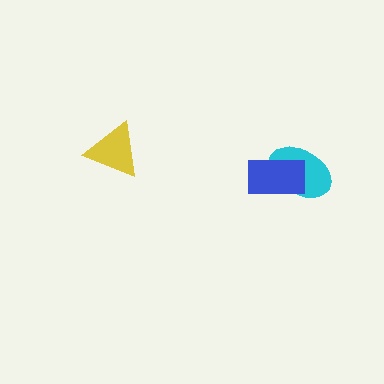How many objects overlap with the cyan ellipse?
1 object overlaps with the cyan ellipse.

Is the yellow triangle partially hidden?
No, no other shape covers it.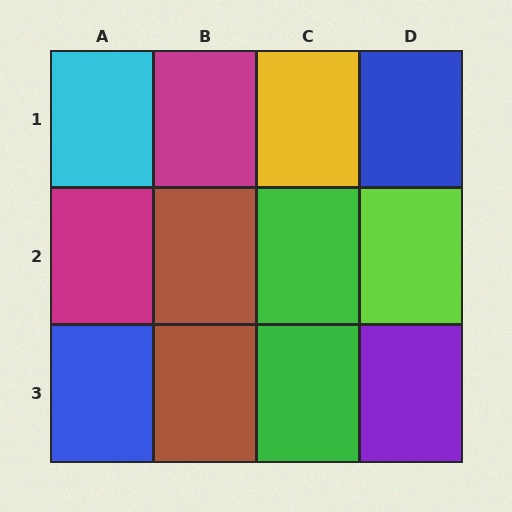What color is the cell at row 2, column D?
Lime.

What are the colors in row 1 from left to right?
Cyan, magenta, yellow, blue.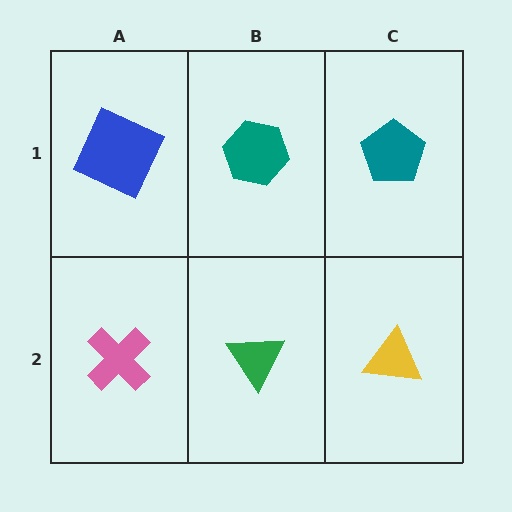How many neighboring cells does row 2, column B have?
3.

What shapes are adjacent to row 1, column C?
A yellow triangle (row 2, column C), a teal hexagon (row 1, column B).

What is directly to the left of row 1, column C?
A teal hexagon.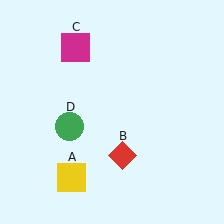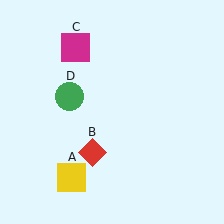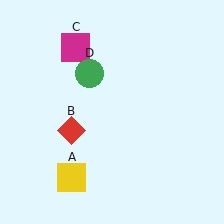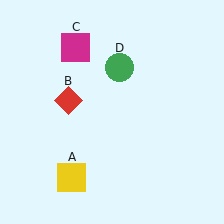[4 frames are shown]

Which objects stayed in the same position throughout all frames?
Yellow square (object A) and magenta square (object C) remained stationary.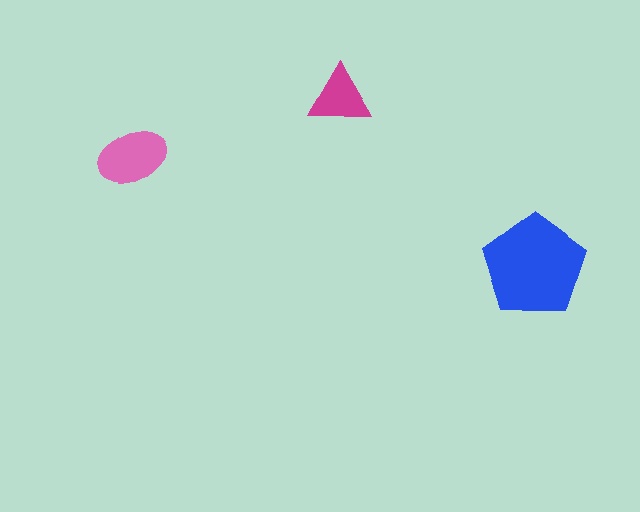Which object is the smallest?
The magenta triangle.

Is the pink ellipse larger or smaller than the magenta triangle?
Larger.